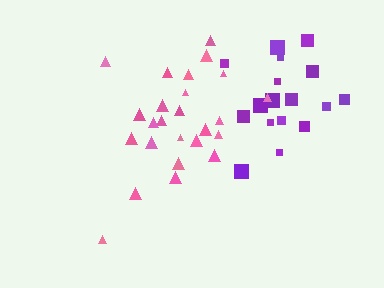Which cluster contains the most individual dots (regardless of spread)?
Pink (25).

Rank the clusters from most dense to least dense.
pink, purple.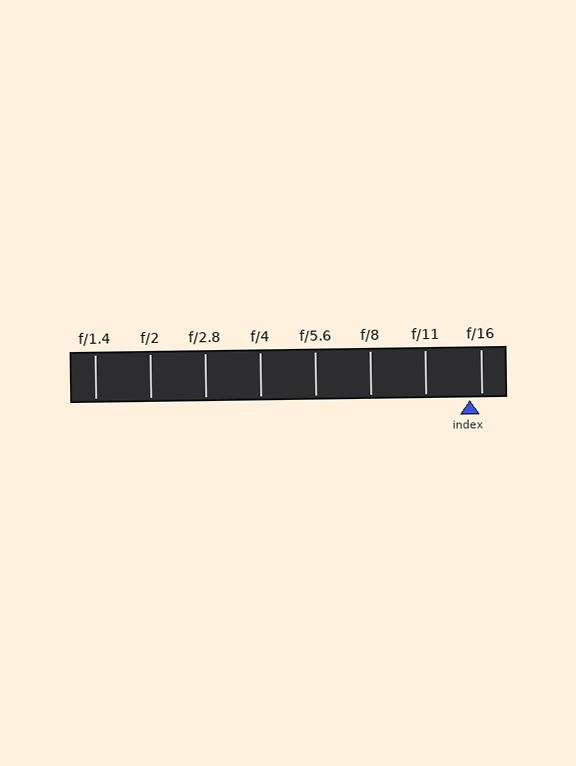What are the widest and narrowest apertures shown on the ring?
The widest aperture shown is f/1.4 and the narrowest is f/16.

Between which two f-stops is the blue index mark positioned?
The index mark is between f/11 and f/16.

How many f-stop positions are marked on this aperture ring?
There are 8 f-stop positions marked.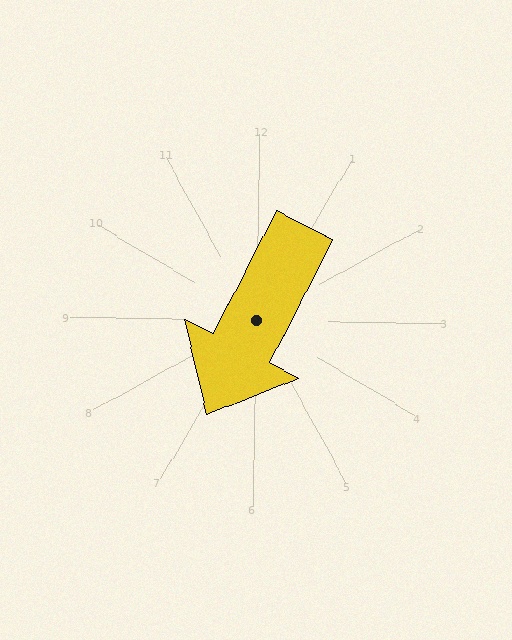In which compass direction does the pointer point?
Southwest.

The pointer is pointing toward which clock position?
Roughly 7 o'clock.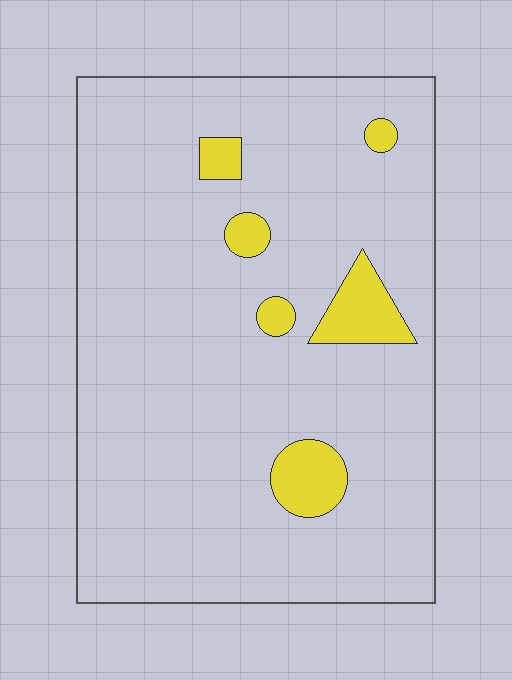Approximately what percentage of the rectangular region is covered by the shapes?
Approximately 10%.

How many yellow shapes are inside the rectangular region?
6.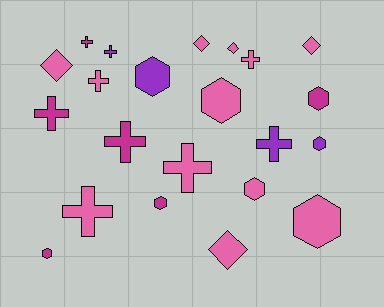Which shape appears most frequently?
Cross, with 9 objects.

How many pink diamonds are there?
There are 5 pink diamonds.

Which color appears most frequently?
Pink, with 12 objects.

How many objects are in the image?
There are 22 objects.